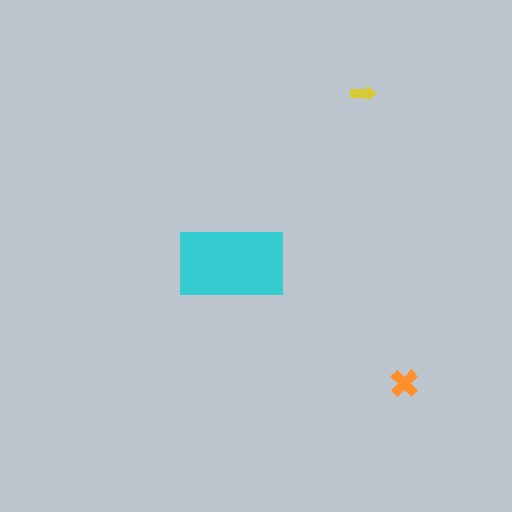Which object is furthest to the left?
The cyan rectangle is leftmost.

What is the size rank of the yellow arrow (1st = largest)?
3rd.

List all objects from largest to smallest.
The cyan rectangle, the orange cross, the yellow arrow.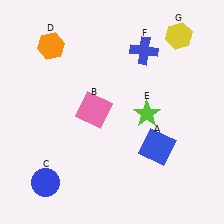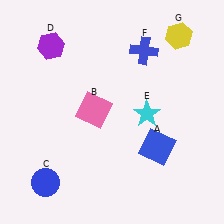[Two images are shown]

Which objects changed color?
D changed from orange to purple. E changed from lime to cyan.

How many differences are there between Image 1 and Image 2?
There are 2 differences between the two images.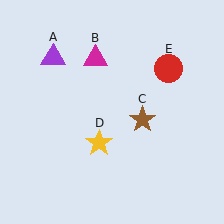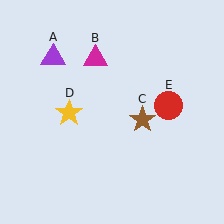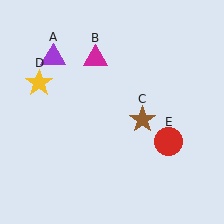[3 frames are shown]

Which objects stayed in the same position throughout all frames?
Purple triangle (object A) and magenta triangle (object B) and brown star (object C) remained stationary.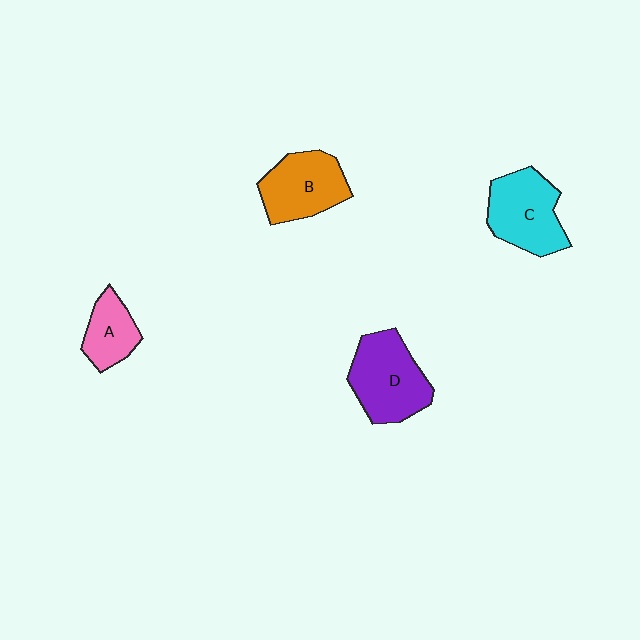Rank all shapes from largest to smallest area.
From largest to smallest: D (purple), C (cyan), B (orange), A (pink).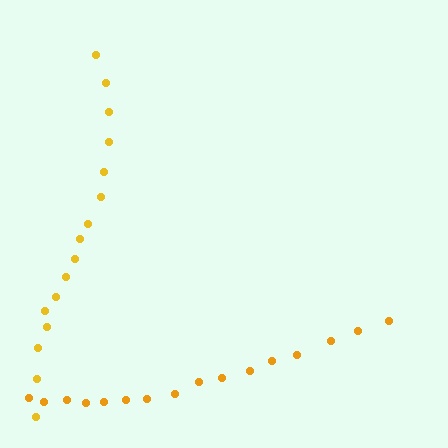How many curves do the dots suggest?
There are 2 distinct paths.